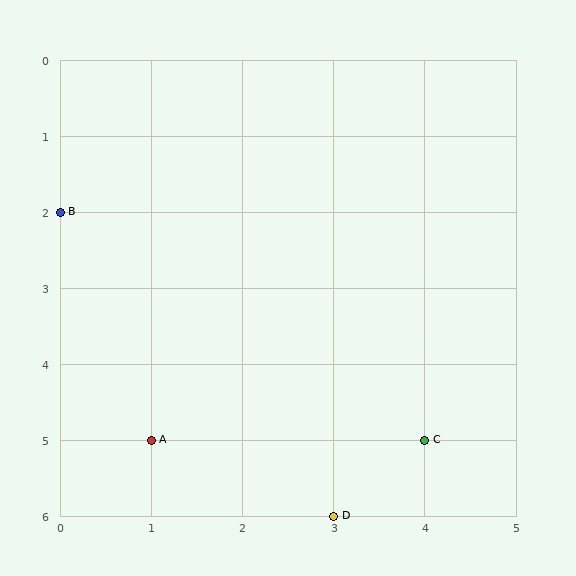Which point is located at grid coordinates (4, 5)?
Point C is at (4, 5).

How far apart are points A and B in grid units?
Points A and B are 1 column and 3 rows apart (about 3.2 grid units diagonally).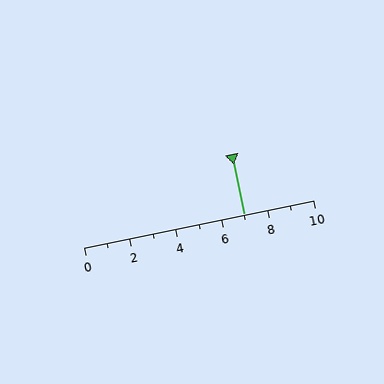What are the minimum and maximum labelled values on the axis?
The axis runs from 0 to 10.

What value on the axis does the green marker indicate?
The marker indicates approximately 7.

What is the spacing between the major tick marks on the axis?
The major ticks are spaced 2 apart.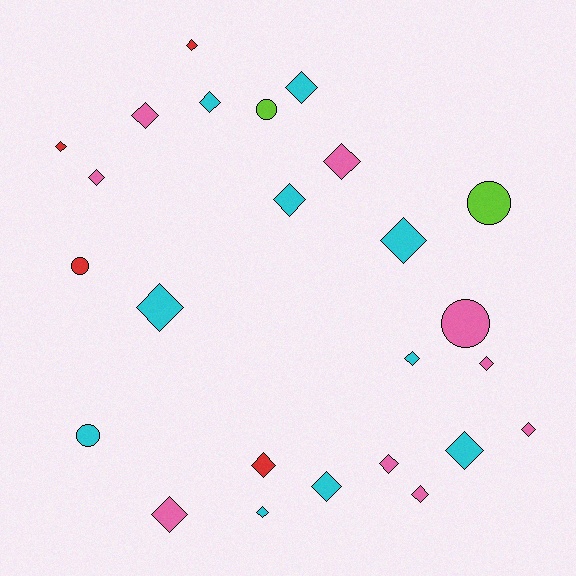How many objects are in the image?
There are 25 objects.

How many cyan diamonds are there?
There are 9 cyan diamonds.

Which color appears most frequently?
Cyan, with 10 objects.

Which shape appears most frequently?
Diamond, with 20 objects.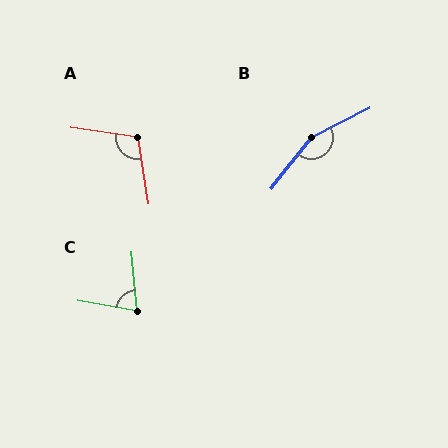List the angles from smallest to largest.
C (74°), A (107°), B (155°).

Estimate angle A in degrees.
Approximately 107 degrees.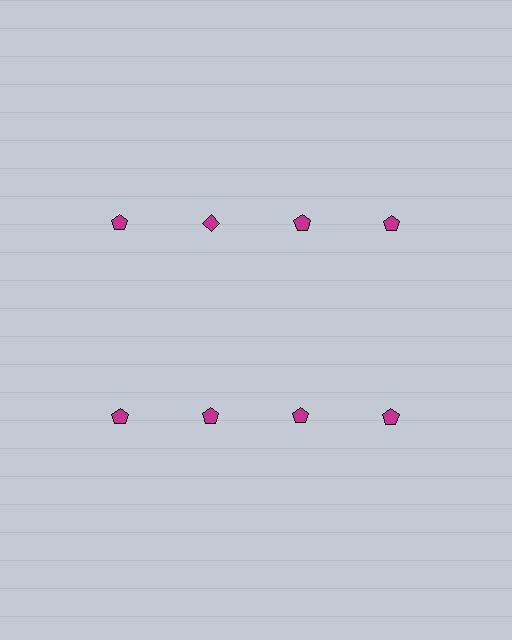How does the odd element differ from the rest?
It has a different shape: diamond instead of pentagon.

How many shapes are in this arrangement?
There are 8 shapes arranged in a grid pattern.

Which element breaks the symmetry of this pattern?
The magenta diamond in the top row, second from left column breaks the symmetry. All other shapes are magenta pentagons.